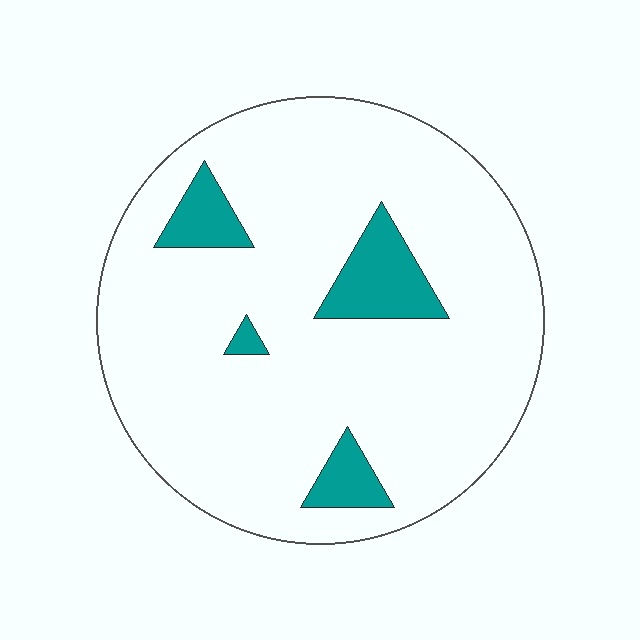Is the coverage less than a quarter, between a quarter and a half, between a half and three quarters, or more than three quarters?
Less than a quarter.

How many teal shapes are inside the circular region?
4.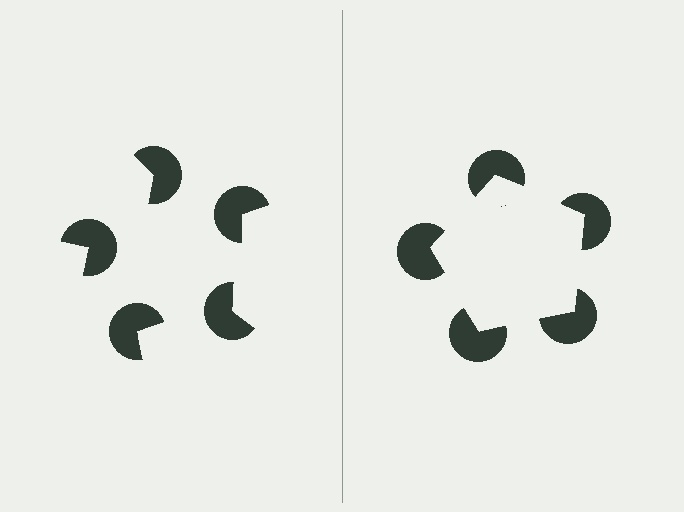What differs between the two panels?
The pac-man discs are positioned identically on both sides; only the wedge orientations differ. On the right they align to a pentagon; on the left they are misaligned.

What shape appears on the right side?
An illusory pentagon.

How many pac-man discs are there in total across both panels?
10 — 5 on each side.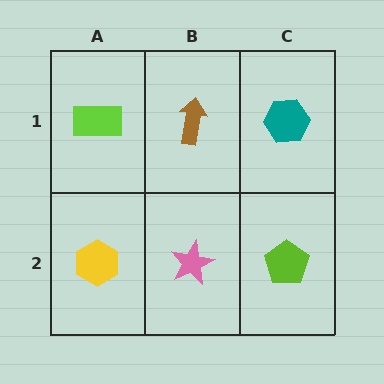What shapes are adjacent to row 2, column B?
A brown arrow (row 1, column B), a yellow hexagon (row 2, column A), a lime pentagon (row 2, column C).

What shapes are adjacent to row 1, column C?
A lime pentagon (row 2, column C), a brown arrow (row 1, column B).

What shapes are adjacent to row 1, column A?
A yellow hexagon (row 2, column A), a brown arrow (row 1, column B).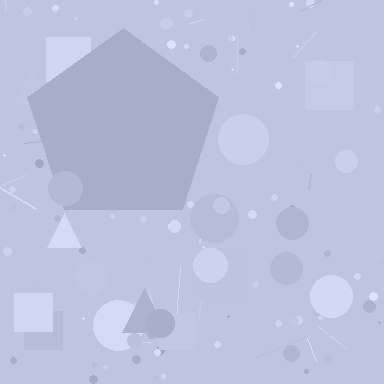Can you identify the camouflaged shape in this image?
The camouflaged shape is a pentagon.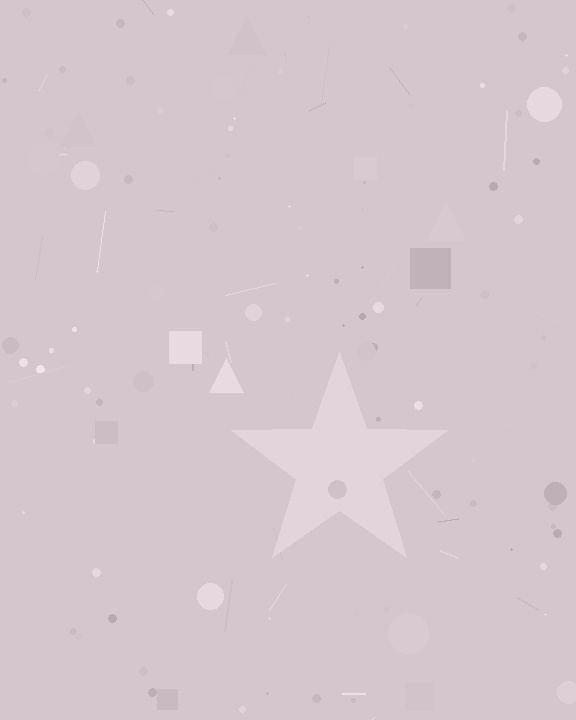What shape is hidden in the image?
A star is hidden in the image.